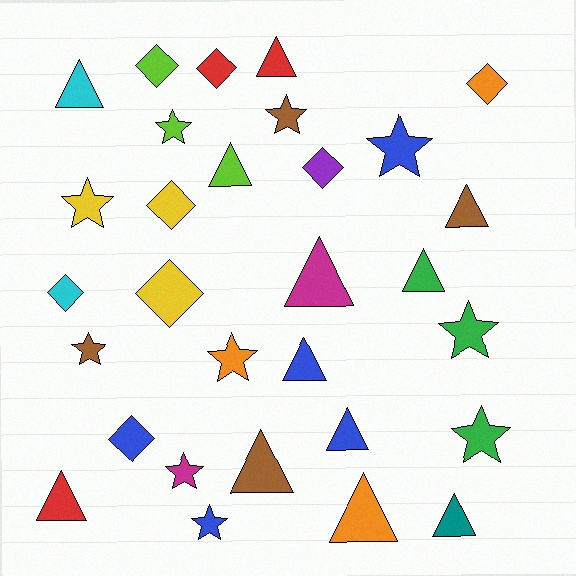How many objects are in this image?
There are 30 objects.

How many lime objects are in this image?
There are 3 lime objects.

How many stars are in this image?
There are 10 stars.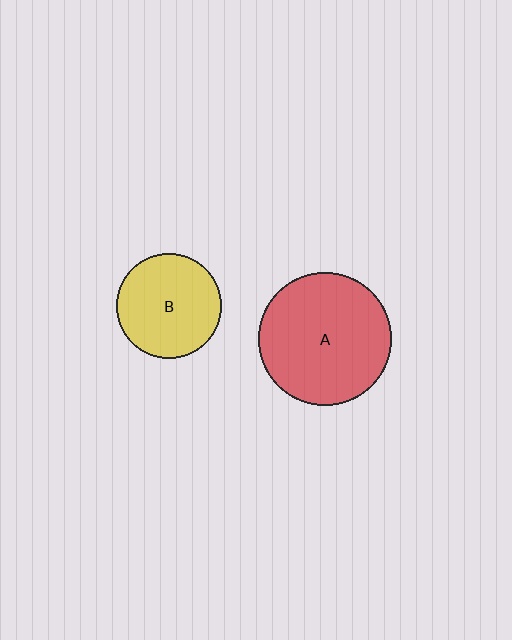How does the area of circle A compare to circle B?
Approximately 1.6 times.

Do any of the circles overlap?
No, none of the circles overlap.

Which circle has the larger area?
Circle A (red).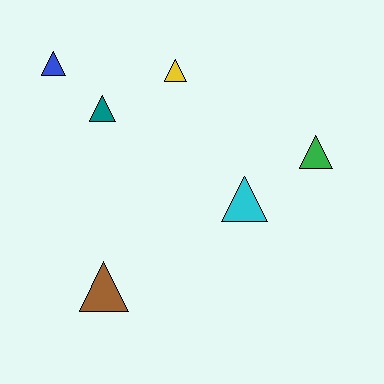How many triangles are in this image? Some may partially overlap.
There are 6 triangles.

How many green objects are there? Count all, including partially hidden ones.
There is 1 green object.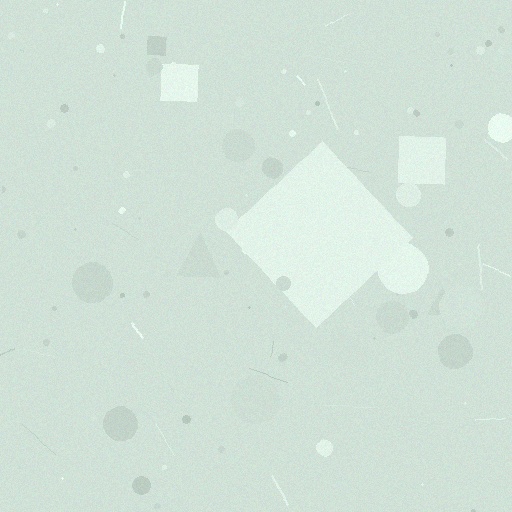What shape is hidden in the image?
A diamond is hidden in the image.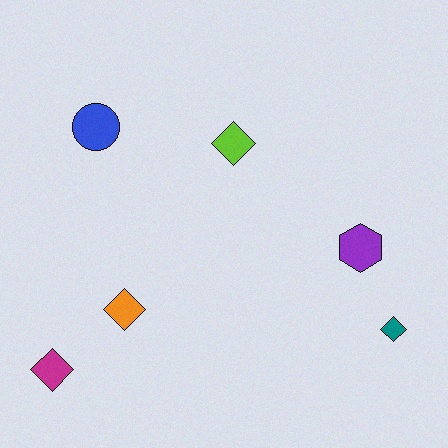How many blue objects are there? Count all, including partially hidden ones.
There is 1 blue object.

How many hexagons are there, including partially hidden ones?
There is 1 hexagon.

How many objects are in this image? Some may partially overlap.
There are 6 objects.